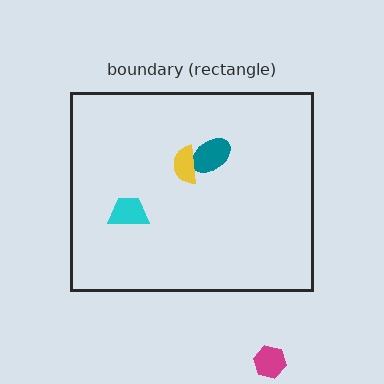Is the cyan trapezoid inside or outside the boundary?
Inside.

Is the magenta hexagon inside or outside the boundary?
Outside.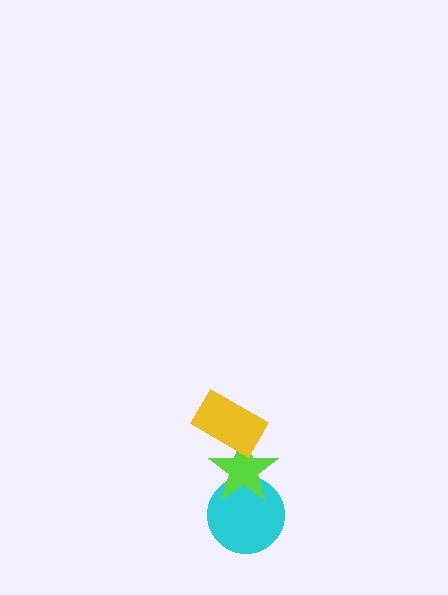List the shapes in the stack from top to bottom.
From top to bottom: the yellow rectangle, the lime star, the cyan circle.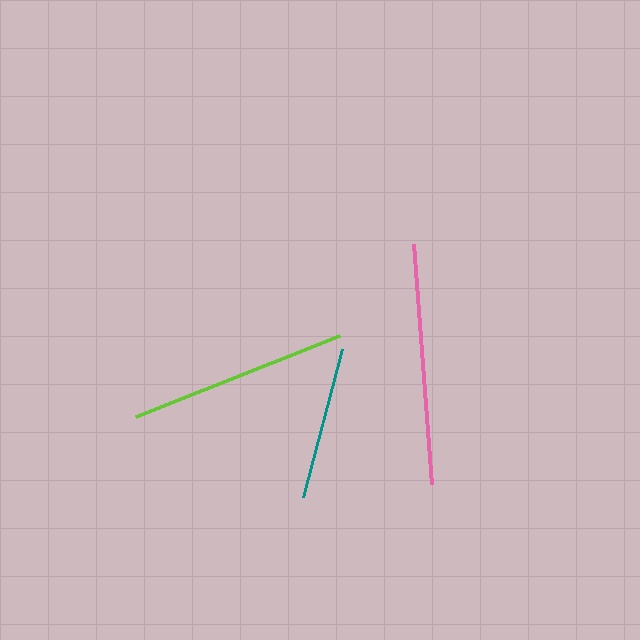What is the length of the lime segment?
The lime segment is approximately 219 pixels long.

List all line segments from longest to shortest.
From longest to shortest: pink, lime, teal.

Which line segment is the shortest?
The teal line is the shortest at approximately 153 pixels.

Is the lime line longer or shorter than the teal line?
The lime line is longer than the teal line.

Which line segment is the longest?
The pink line is the longest at approximately 241 pixels.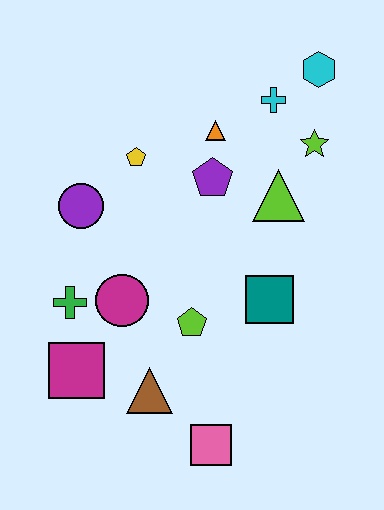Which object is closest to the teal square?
The lime pentagon is closest to the teal square.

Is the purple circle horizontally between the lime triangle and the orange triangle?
No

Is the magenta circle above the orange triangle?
No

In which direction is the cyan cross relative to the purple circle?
The cyan cross is to the right of the purple circle.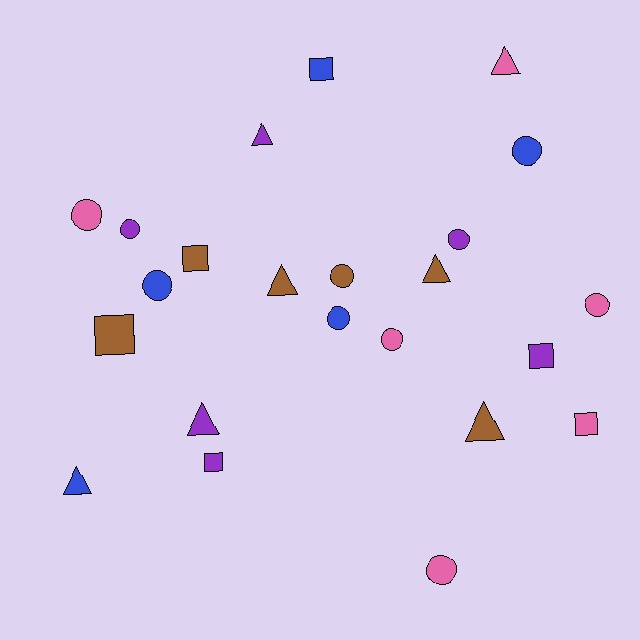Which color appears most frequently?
Pink, with 6 objects.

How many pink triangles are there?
There is 1 pink triangle.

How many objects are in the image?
There are 23 objects.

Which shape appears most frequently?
Circle, with 10 objects.